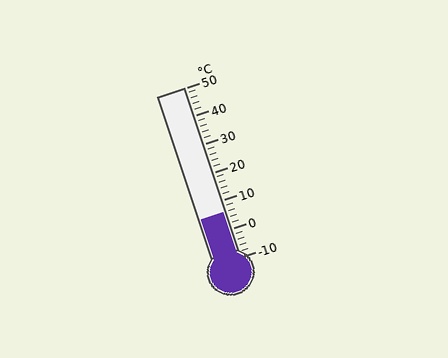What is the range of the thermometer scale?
The thermometer scale ranges from -10°C to 50°C.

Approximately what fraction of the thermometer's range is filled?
The thermometer is filled to approximately 25% of its range.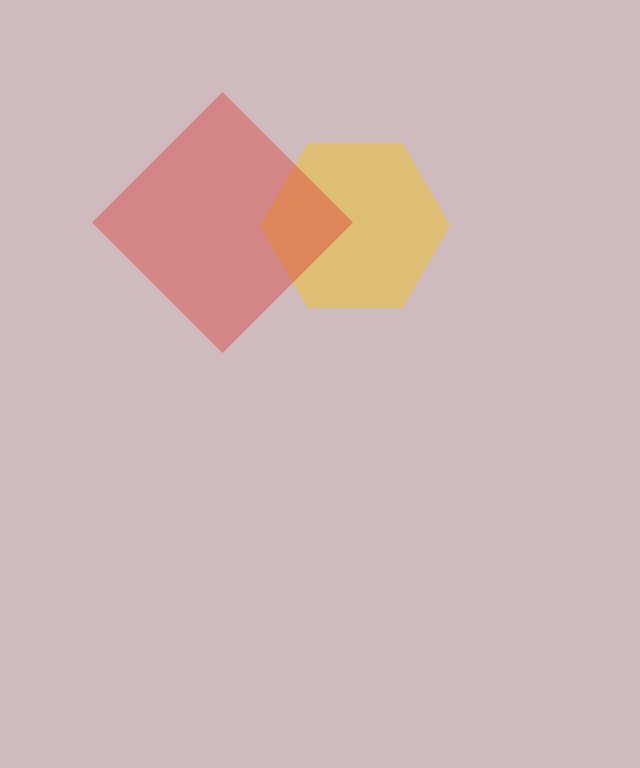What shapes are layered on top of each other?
The layered shapes are: a yellow hexagon, a red diamond.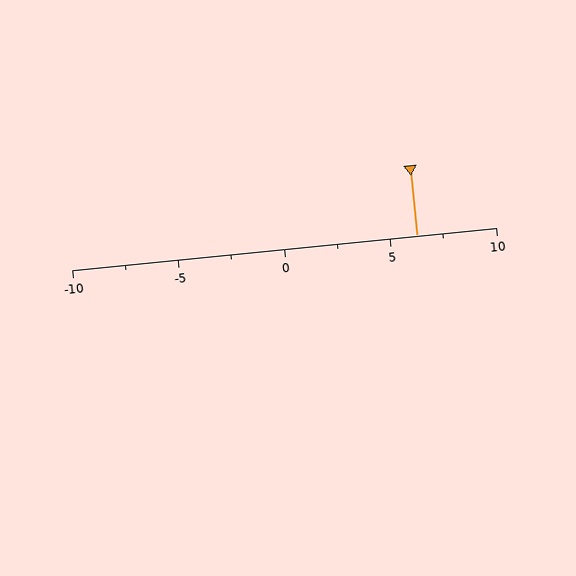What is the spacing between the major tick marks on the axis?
The major ticks are spaced 5 apart.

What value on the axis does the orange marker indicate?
The marker indicates approximately 6.2.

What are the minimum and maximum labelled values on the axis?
The axis runs from -10 to 10.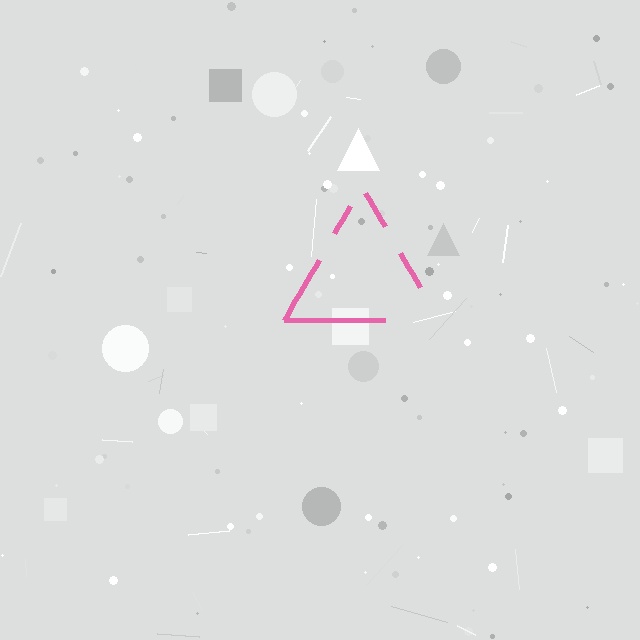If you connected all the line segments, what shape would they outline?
They would outline a triangle.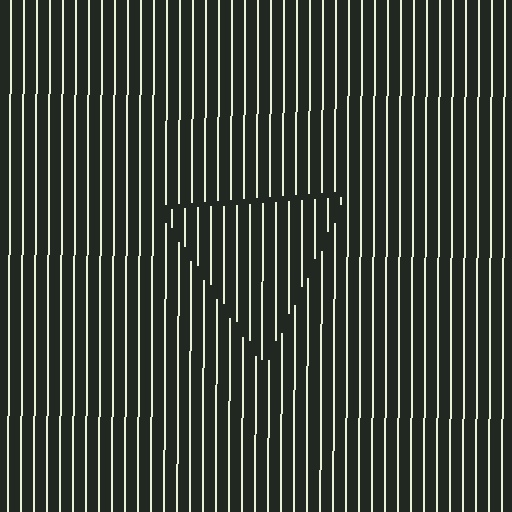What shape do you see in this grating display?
An illusory triangle. The interior of the shape contains the same grating, shifted by half a period — the contour is defined by the phase discontinuity where line-ends from the inner and outer gratings abut.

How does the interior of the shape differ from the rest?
The interior of the shape contains the same grating, shifted by half a period — the contour is defined by the phase discontinuity where line-ends from the inner and outer gratings abut.